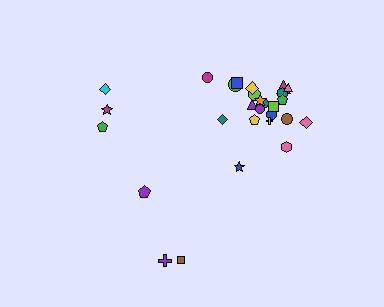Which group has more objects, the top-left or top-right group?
The top-right group.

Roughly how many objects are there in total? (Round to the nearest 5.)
Roughly 30 objects in total.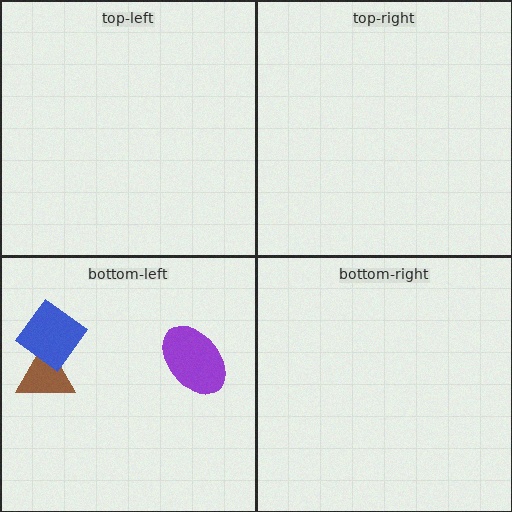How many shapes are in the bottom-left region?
3.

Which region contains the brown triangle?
The bottom-left region.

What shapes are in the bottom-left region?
The brown triangle, the purple ellipse, the blue diamond.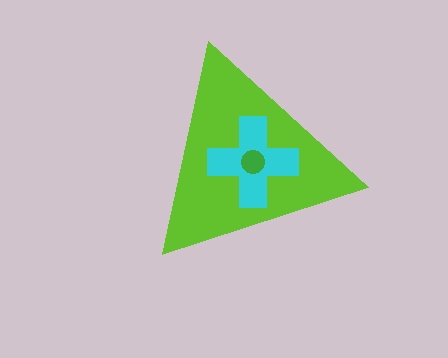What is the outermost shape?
The lime triangle.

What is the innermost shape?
The green circle.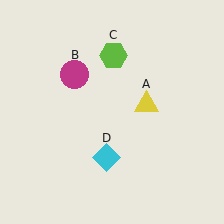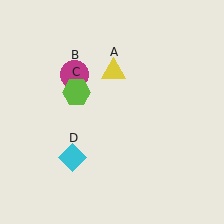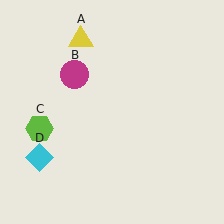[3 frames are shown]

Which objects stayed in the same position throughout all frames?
Magenta circle (object B) remained stationary.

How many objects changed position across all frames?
3 objects changed position: yellow triangle (object A), lime hexagon (object C), cyan diamond (object D).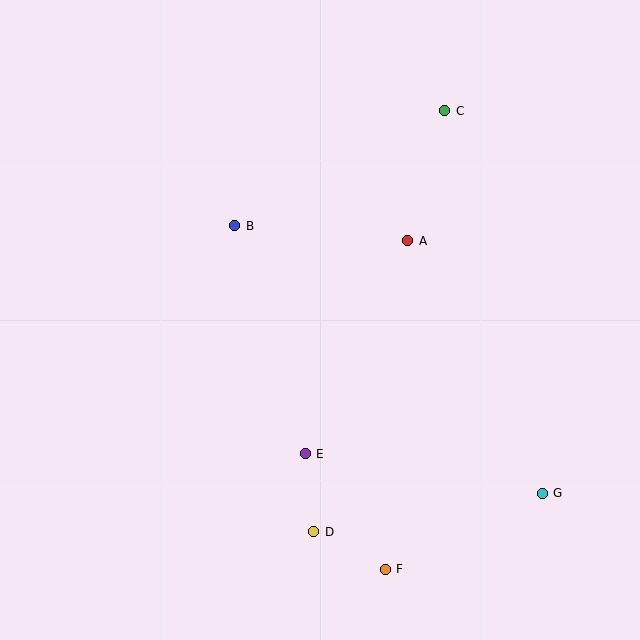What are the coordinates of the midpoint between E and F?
The midpoint between E and F is at (345, 511).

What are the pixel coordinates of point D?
Point D is at (314, 532).